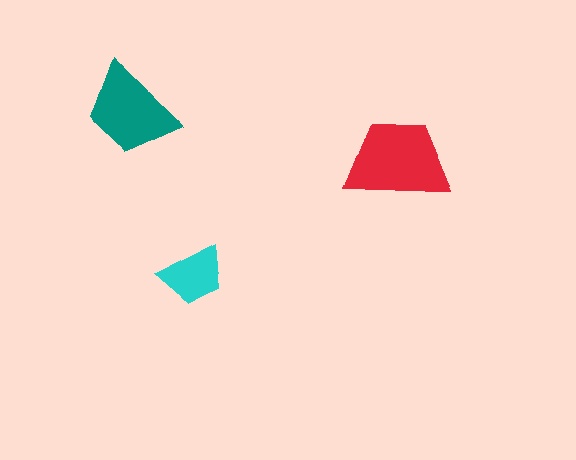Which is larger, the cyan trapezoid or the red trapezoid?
The red one.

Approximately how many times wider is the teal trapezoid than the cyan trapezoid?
About 1.5 times wider.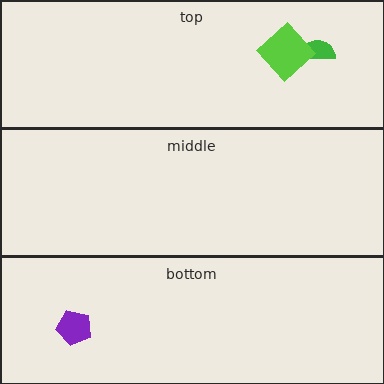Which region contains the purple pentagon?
The bottom region.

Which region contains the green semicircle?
The top region.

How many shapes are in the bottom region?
1.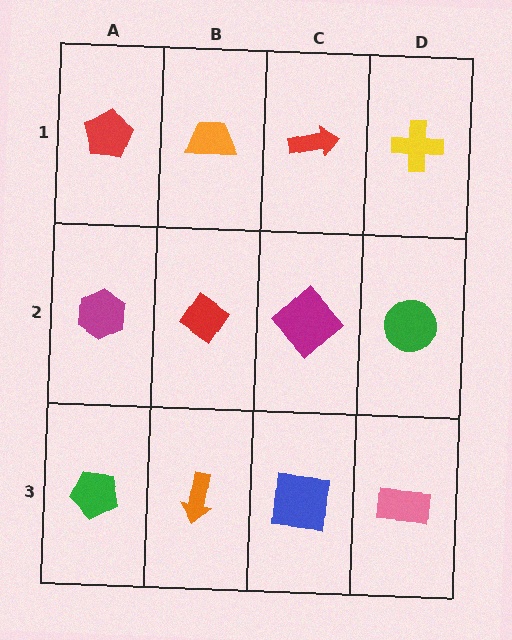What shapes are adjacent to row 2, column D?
A yellow cross (row 1, column D), a pink rectangle (row 3, column D), a magenta diamond (row 2, column C).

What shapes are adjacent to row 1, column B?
A red diamond (row 2, column B), a red pentagon (row 1, column A), a red arrow (row 1, column C).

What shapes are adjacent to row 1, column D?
A green circle (row 2, column D), a red arrow (row 1, column C).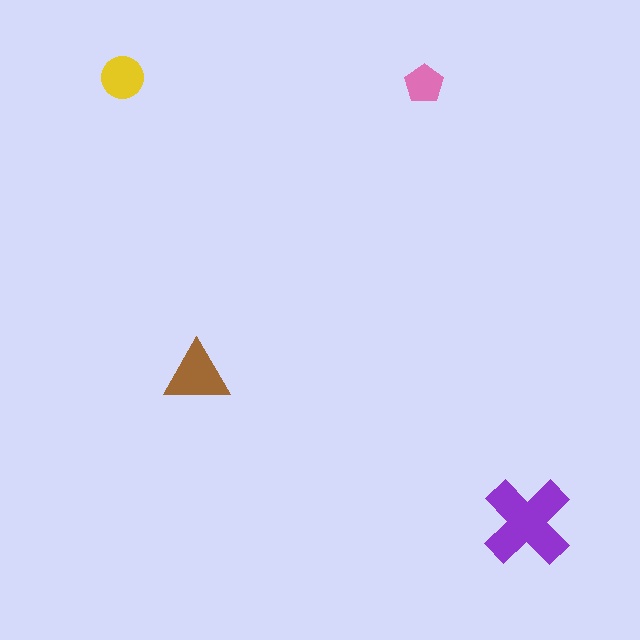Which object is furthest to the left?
The yellow circle is leftmost.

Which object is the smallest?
The pink pentagon.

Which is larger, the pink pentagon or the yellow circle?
The yellow circle.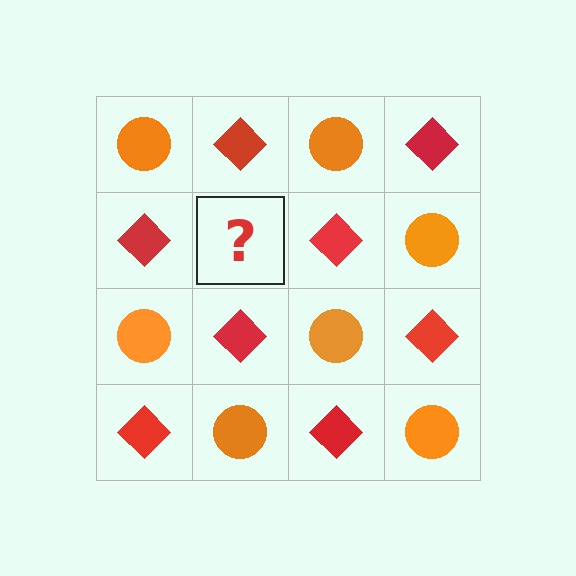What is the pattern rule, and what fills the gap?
The rule is that it alternates orange circle and red diamond in a checkerboard pattern. The gap should be filled with an orange circle.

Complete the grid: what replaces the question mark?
The question mark should be replaced with an orange circle.